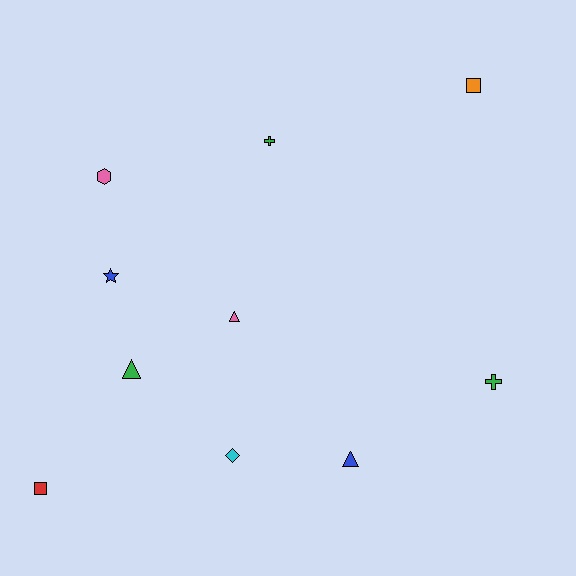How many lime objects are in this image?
There are no lime objects.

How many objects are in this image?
There are 10 objects.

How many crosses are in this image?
There are 2 crosses.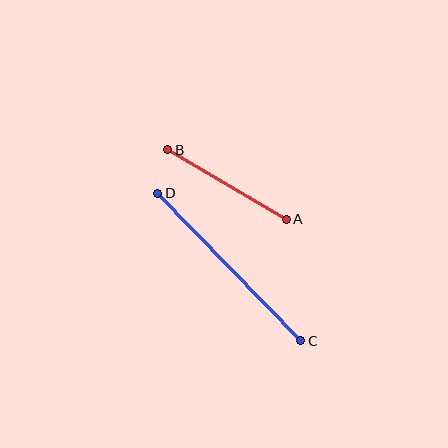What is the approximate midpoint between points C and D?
The midpoint is at approximately (229, 267) pixels.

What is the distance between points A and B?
The distance is approximately 137 pixels.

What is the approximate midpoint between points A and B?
The midpoint is at approximately (227, 184) pixels.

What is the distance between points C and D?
The distance is approximately 206 pixels.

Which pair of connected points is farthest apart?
Points C and D are farthest apart.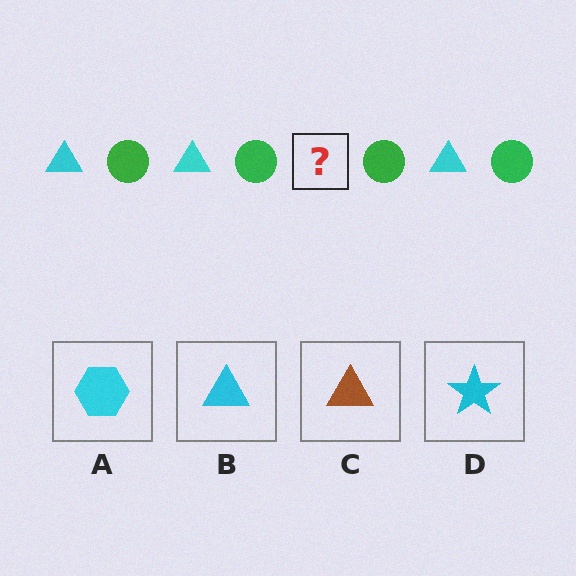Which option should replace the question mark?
Option B.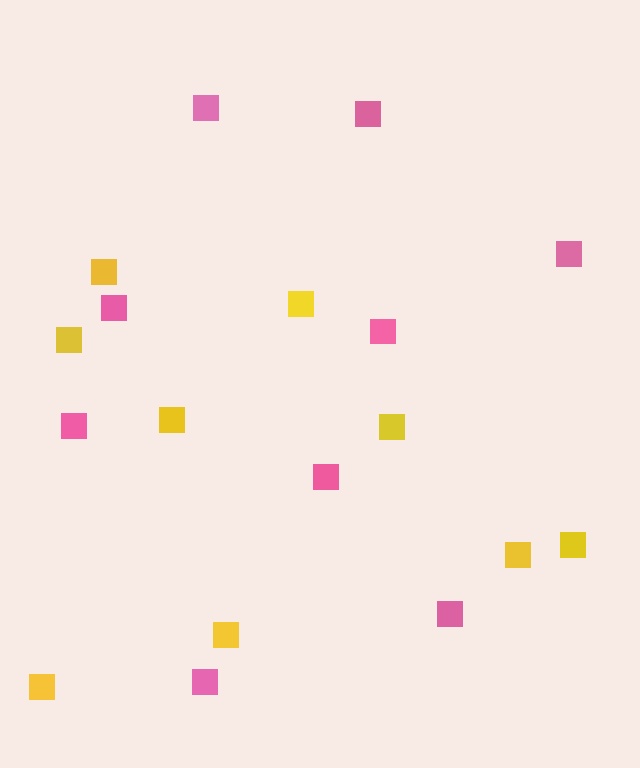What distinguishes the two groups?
There are 2 groups: one group of yellow squares (9) and one group of pink squares (9).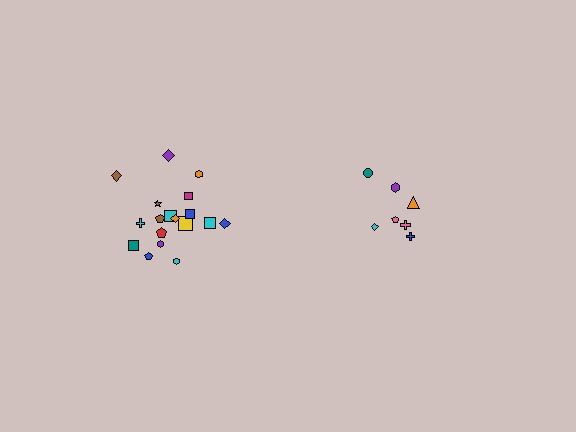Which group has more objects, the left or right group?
The left group.